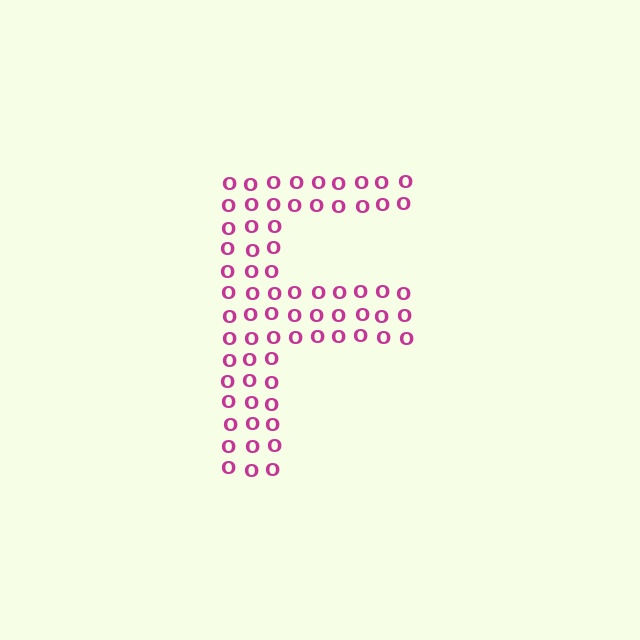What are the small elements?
The small elements are letter O's.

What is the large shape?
The large shape is the letter F.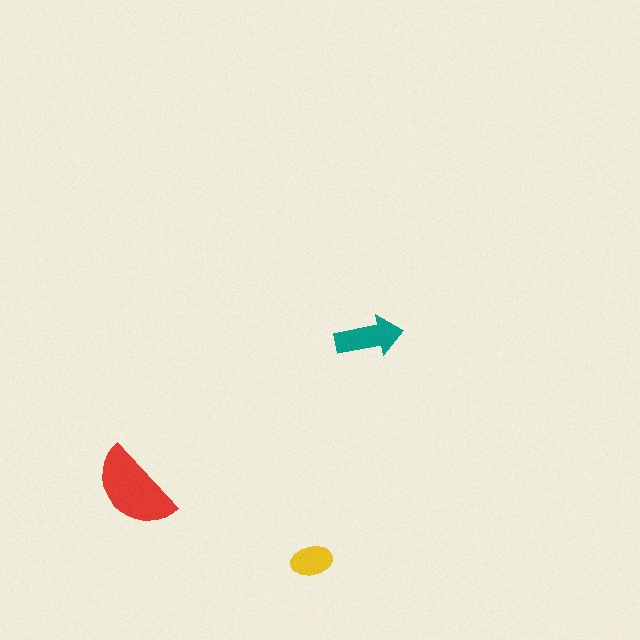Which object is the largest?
The red semicircle.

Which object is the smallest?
The yellow ellipse.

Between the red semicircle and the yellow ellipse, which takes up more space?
The red semicircle.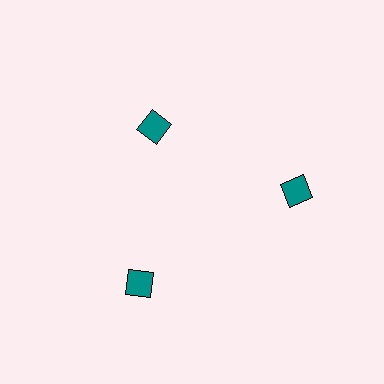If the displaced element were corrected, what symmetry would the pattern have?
It would have 3-fold rotational symmetry — the pattern would map onto itself every 120 degrees.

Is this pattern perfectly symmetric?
No. The 3 teal diamonds are arranged in a ring, but one element near the 11 o'clock position is pulled inward toward the center, breaking the 3-fold rotational symmetry.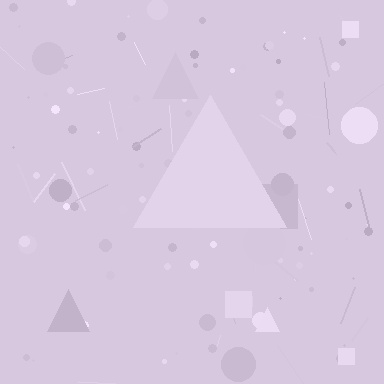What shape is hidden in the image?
A triangle is hidden in the image.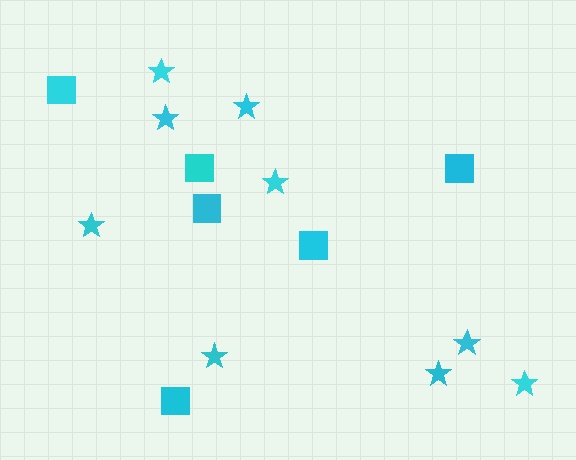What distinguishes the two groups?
There are 2 groups: one group of stars (9) and one group of squares (6).